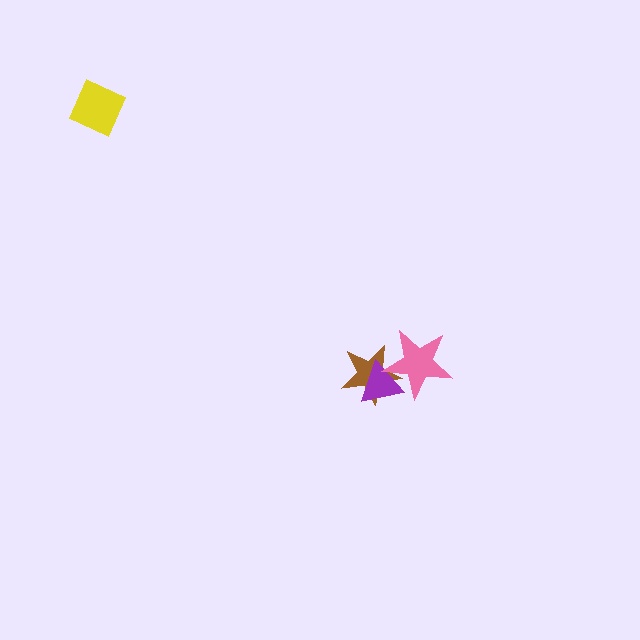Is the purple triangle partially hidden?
Yes, it is partially covered by another shape.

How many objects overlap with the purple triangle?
2 objects overlap with the purple triangle.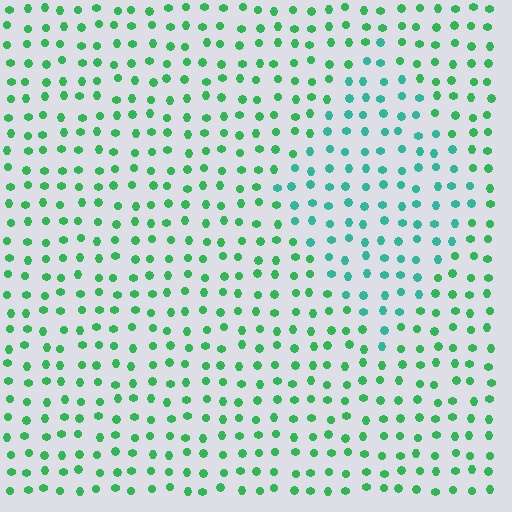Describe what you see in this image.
The image is filled with small green elements in a uniform arrangement. A diamond-shaped region is visible where the elements are tinted to a slightly different hue, forming a subtle color boundary.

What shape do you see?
I see a diamond.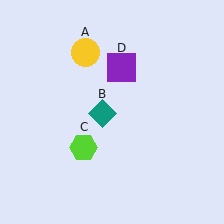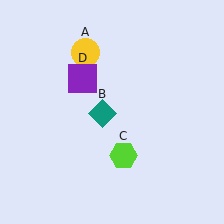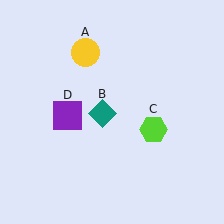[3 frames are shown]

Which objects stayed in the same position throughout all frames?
Yellow circle (object A) and teal diamond (object B) remained stationary.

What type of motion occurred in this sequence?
The lime hexagon (object C), purple square (object D) rotated counterclockwise around the center of the scene.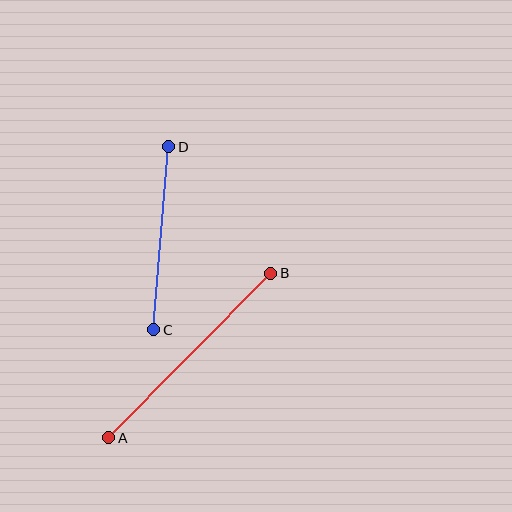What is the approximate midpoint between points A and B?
The midpoint is at approximately (190, 355) pixels.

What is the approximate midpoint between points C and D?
The midpoint is at approximately (161, 238) pixels.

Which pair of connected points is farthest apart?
Points A and B are farthest apart.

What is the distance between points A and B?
The distance is approximately 231 pixels.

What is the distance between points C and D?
The distance is approximately 184 pixels.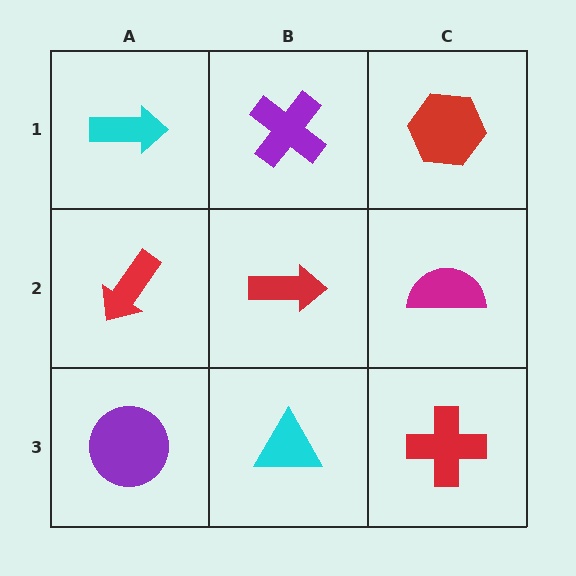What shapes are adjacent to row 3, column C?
A magenta semicircle (row 2, column C), a cyan triangle (row 3, column B).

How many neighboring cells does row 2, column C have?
3.